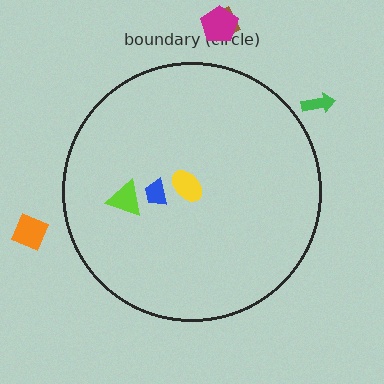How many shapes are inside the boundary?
3 inside, 4 outside.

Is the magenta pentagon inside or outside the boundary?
Outside.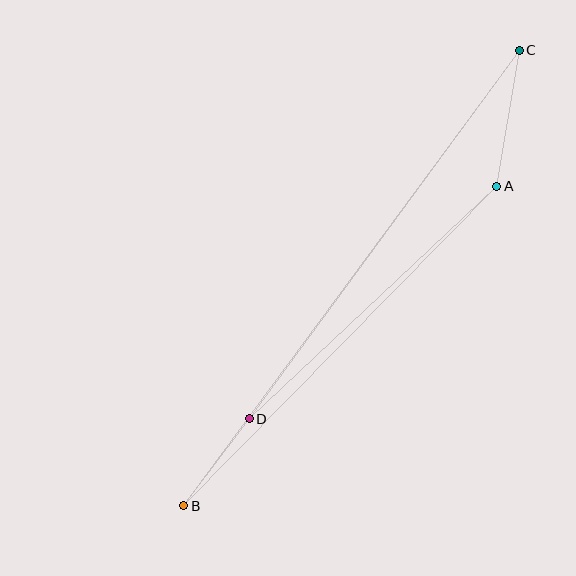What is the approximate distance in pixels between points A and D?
The distance between A and D is approximately 339 pixels.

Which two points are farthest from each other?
Points B and C are farthest from each other.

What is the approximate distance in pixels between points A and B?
The distance between A and B is approximately 447 pixels.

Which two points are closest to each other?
Points B and D are closest to each other.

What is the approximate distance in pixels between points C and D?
The distance between C and D is approximately 457 pixels.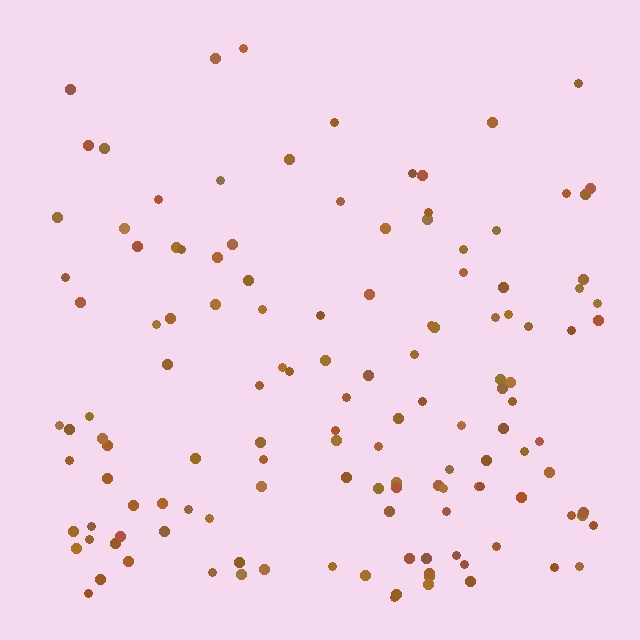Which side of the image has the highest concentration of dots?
The bottom.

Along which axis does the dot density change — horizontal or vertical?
Vertical.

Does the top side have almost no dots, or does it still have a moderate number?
Still a moderate number, just noticeably fewer than the bottom.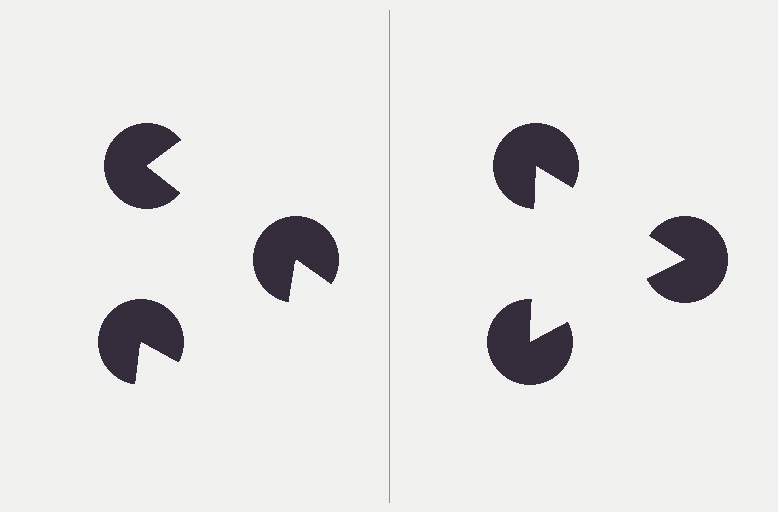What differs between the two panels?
The pac-man discs are positioned identically on both sides; only the wedge orientations differ. On the right they align to a triangle; on the left they are misaligned.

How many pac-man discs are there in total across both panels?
6 — 3 on each side.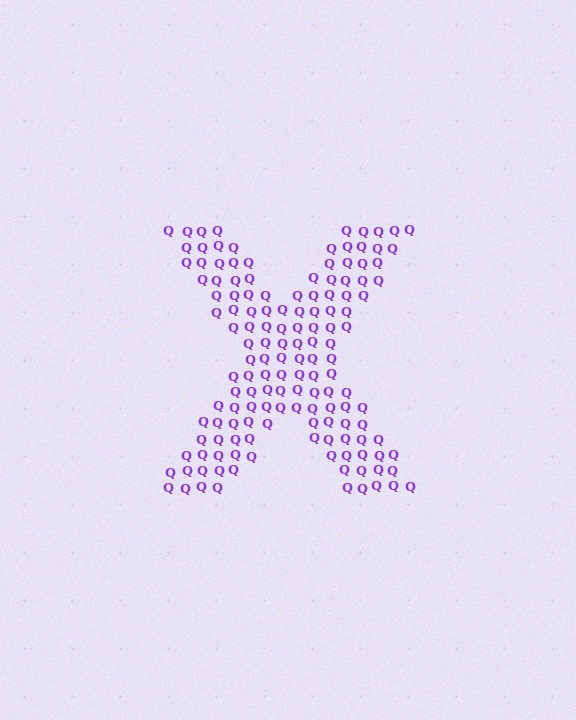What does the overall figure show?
The overall figure shows the letter X.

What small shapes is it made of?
It is made of small letter Q's.